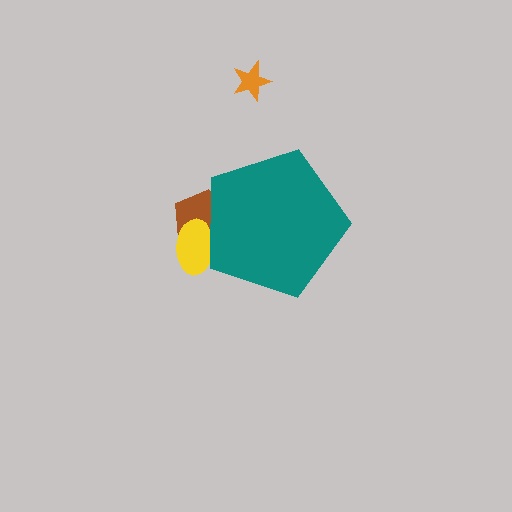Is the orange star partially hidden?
No, the orange star is fully visible.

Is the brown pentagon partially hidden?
Yes, the brown pentagon is partially hidden behind the teal pentagon.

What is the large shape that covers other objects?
A teal pentagon.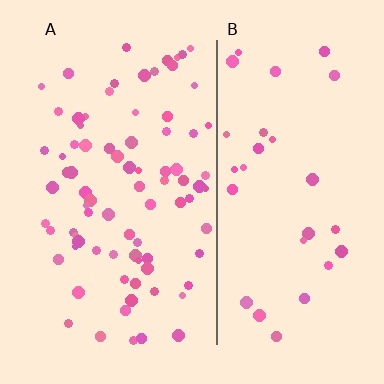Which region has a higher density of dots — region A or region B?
A (the left).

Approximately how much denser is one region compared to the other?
Approximately 2.6× — region A over region B.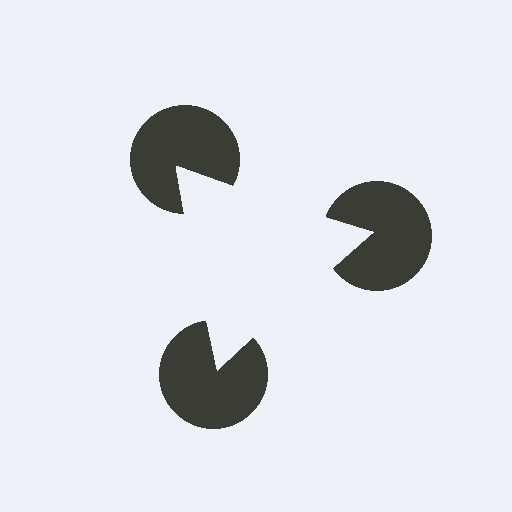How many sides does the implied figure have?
3 sides.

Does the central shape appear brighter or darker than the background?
It typically appears slightly brighter than the background, even though no actual brightness change is drawn.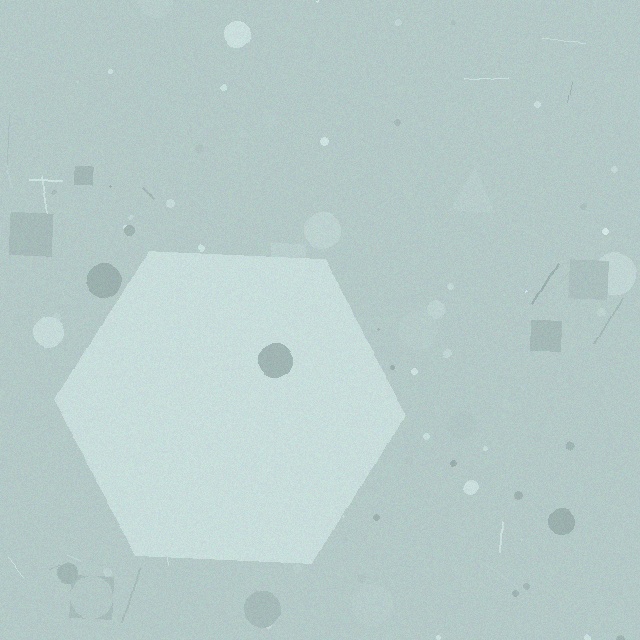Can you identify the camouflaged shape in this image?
The camouflaged shape is a hexagon.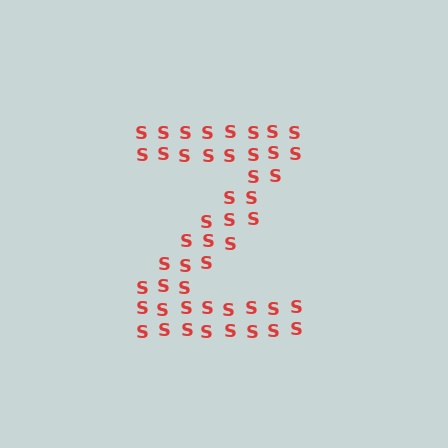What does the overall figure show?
The overall figure shows the letter Z.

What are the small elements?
The small elements are letter S's.